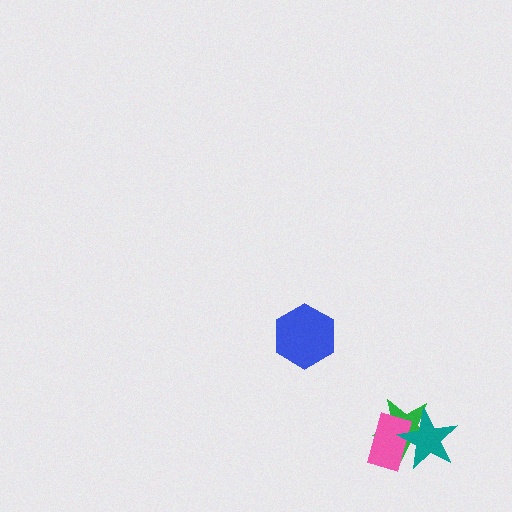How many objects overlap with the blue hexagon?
0 objects overlap with the blue hexagon.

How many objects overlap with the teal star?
2 objects overlap with the teal star.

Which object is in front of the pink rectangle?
The teal star is in front of the pink rectangle.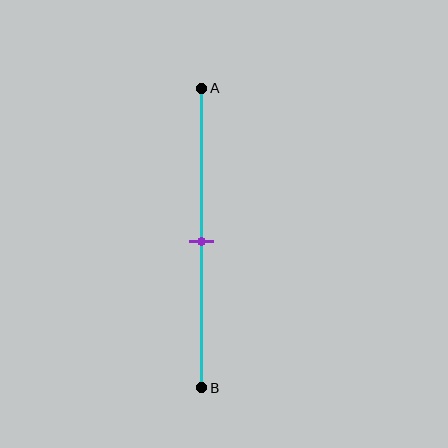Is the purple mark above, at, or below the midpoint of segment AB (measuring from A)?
The purple mark is approximately at the midpoint of segment AB.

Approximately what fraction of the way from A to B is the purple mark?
The purple mark is approximately 50% of the way from A to B.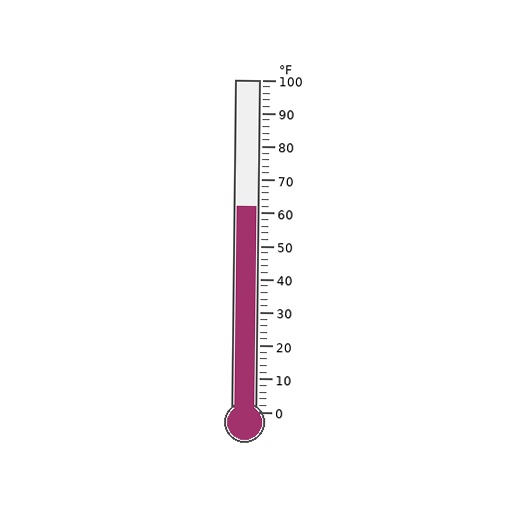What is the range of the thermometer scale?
The thermometer scale ranges from 0°F to 100°F.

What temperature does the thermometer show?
The thermometer shows approximately 62°F.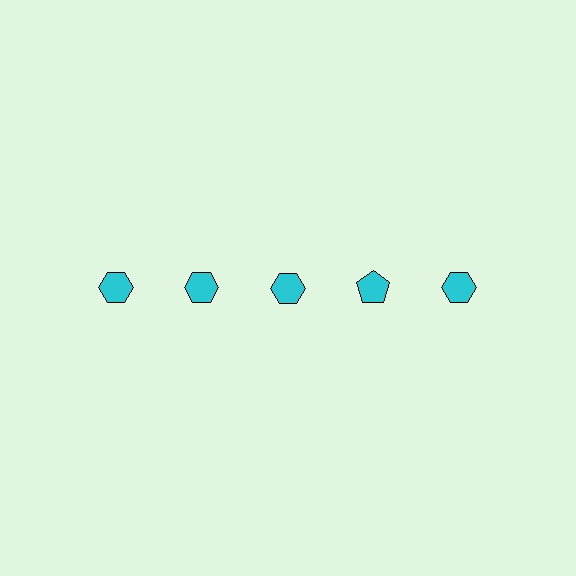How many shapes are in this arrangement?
There are 5 shapes arranged in a grid pattern.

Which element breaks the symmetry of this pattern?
The cyan pentagon in the top row, second from right column breaks the symmetry. All other shapes are cyan hexagons.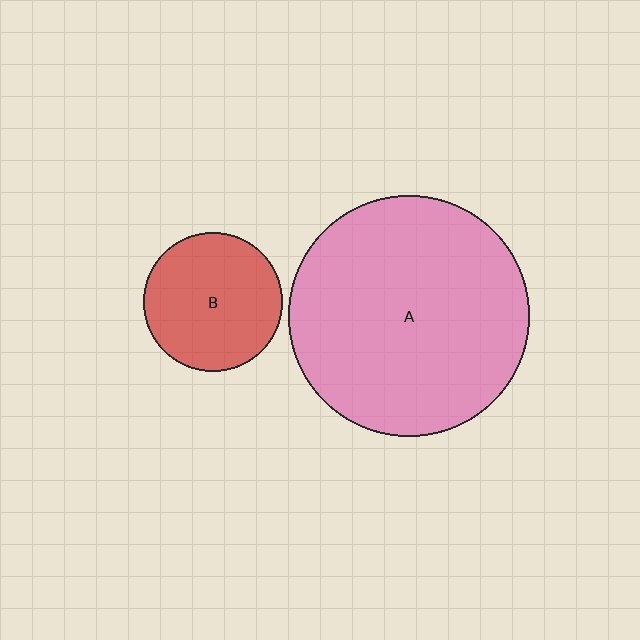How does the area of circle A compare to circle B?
Approximately 3.0 times.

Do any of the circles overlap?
No, none of the circles overlap.